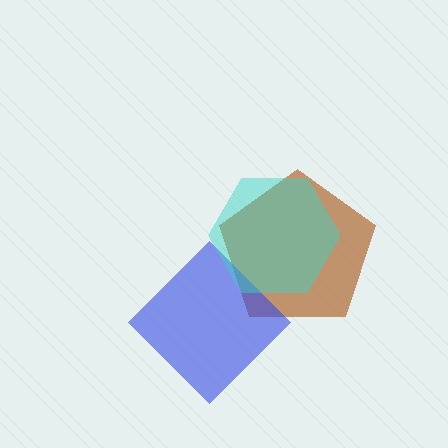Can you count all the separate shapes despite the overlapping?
Yes, there are 3 separate shapes.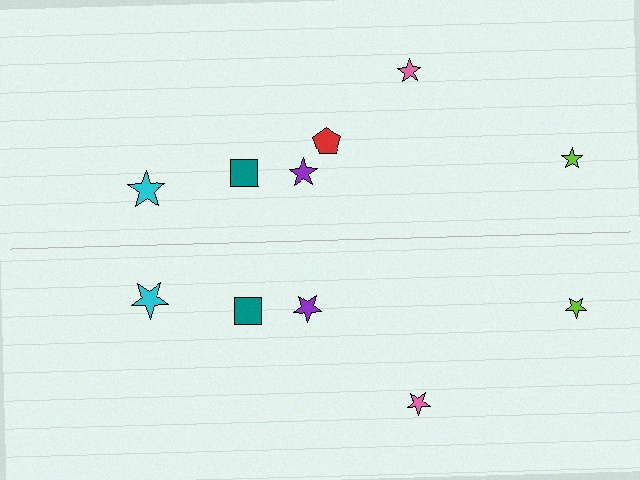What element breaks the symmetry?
A red pentagon is missing from the bottom side.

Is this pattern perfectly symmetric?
No, the pattern is not perfectly symmetric. A red pentagon is missing from the bottom side.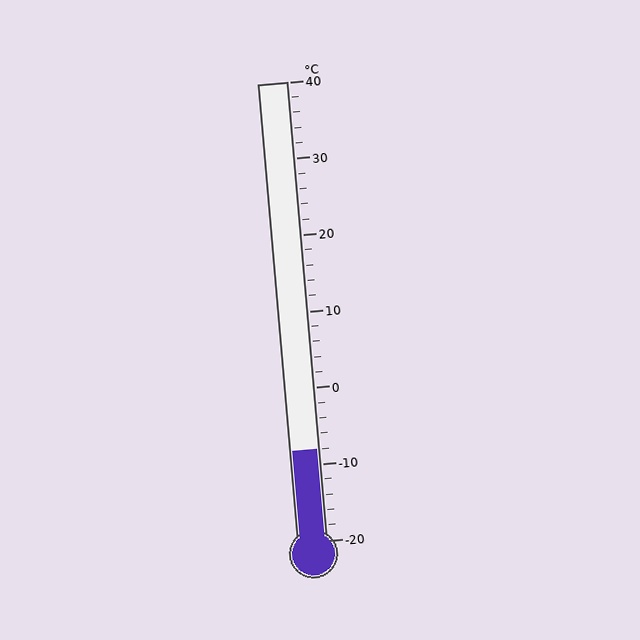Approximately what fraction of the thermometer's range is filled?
The thermometer is filled to approximately 20% of its range.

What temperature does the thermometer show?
The thermometer shows approximately -8°C.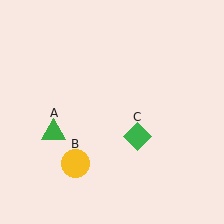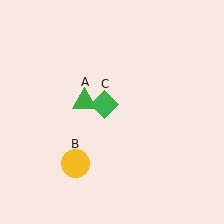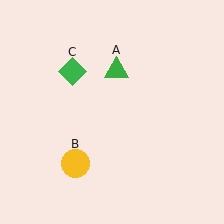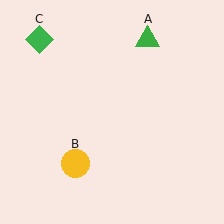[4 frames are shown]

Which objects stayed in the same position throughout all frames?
Yellow circle (object B) remained stationary.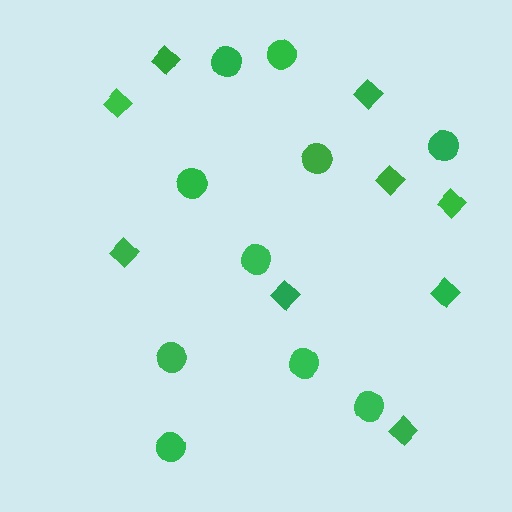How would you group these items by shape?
There are 2 groups: one group of circles (10) and one group of diamonds (9).